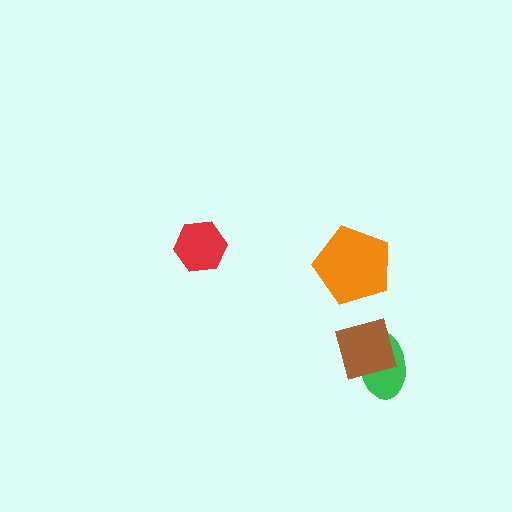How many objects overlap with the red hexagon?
0 objects overlap with the red hexagon.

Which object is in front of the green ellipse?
The brown square is in front of the green ellipse.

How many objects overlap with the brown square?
1 object overlaps with the brown square.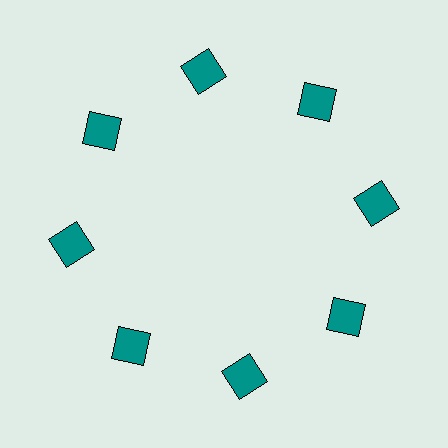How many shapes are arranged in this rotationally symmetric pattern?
There are 8 shapes, arranged in 8 groups of 1.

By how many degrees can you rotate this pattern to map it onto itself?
The pattern maps onto itself every 45 degrees of rotation.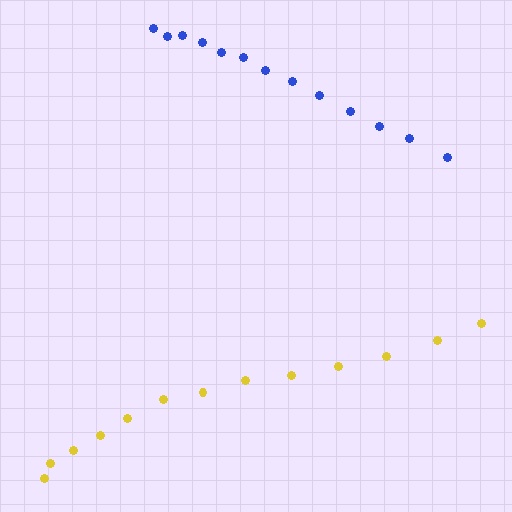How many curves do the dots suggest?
There are 2 distinct paths.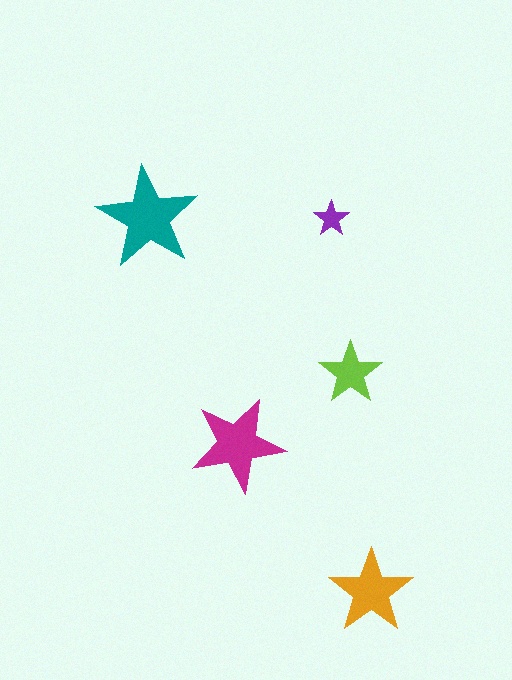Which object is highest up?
The teal star is topmost.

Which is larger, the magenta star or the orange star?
The magenta one.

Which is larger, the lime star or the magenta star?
The magenta one.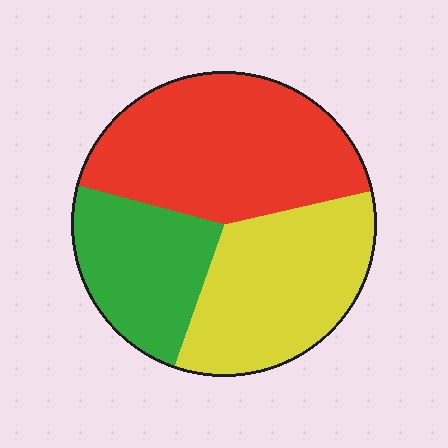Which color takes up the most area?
Red, at roughly 40%.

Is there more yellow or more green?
Yellow.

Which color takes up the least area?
Green, at roughly 25%.